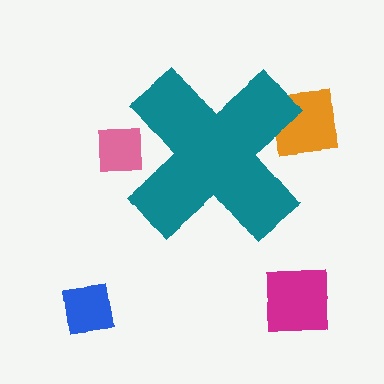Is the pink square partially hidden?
Yes, the pink square is partially hidden behind the teal cross.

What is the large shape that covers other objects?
A teal cross.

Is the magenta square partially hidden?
No, the magenta square is fully visible.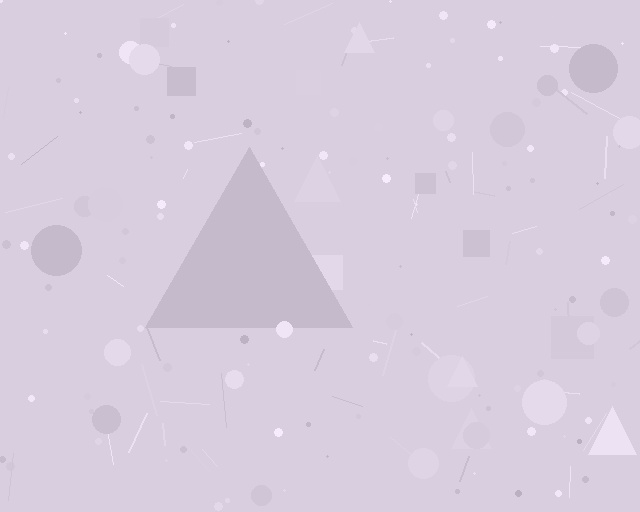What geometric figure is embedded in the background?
A triangle is embedded in the background.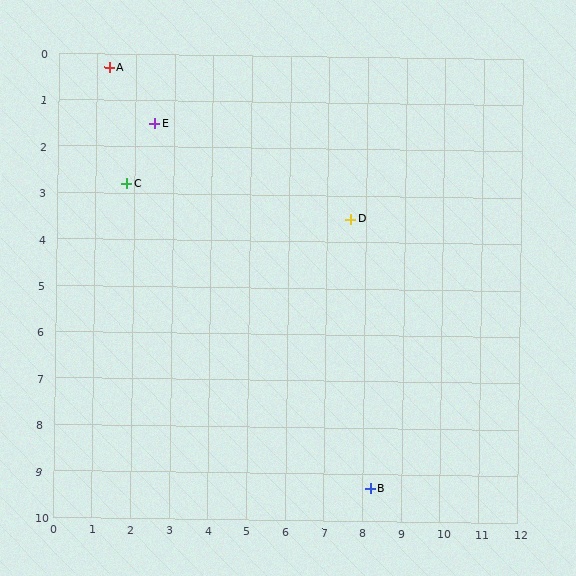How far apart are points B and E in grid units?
Points B and E are about 9.7 grid units apart.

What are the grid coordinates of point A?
Point A is at approximately (1.3, 0.3).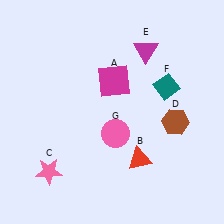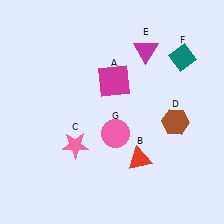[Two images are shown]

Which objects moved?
The objects that moved are: the pink star (C), the teal diamond (F).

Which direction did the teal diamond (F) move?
The teal diamond (F) moved up.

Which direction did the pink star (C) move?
The pink star (C) moved up.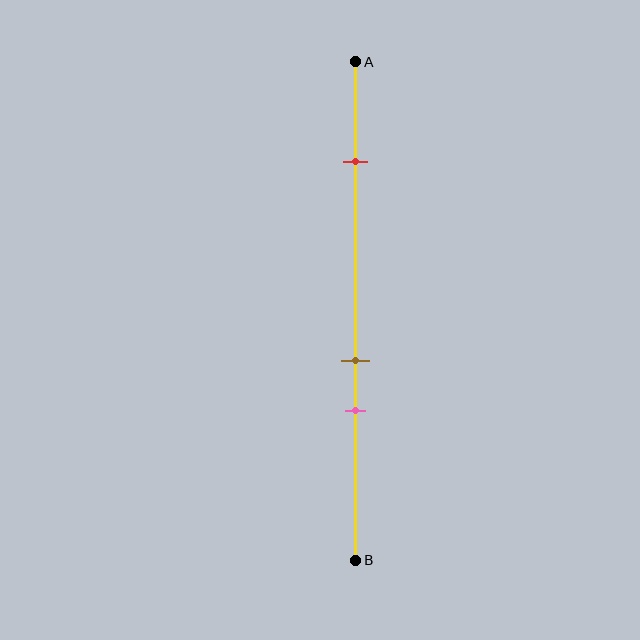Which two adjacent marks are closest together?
The brown and pink marks are the closest adjacent pair.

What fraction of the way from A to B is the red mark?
The red mark is approximately 20% (0.2) of the way from A to B.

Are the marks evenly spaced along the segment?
No, the marks are not evenly spaced.